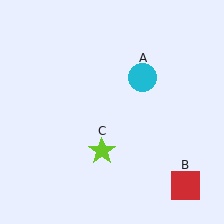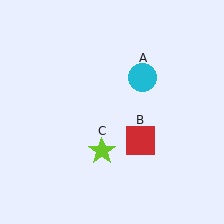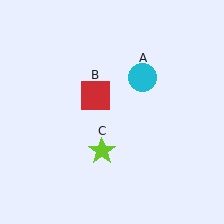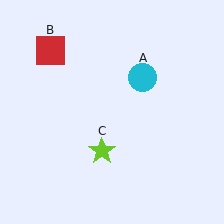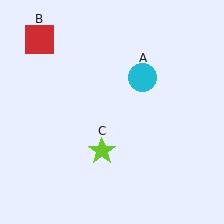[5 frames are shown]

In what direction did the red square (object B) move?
The red square (object B) moved up and to the left.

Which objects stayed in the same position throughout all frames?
Cyan circle (object A) and lime star (object C) remained stationary.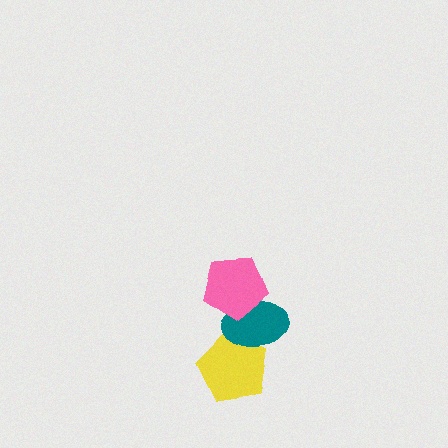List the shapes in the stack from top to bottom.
From top to bottom: the pink pentagon, the teal ellipse, the yellow pentagon.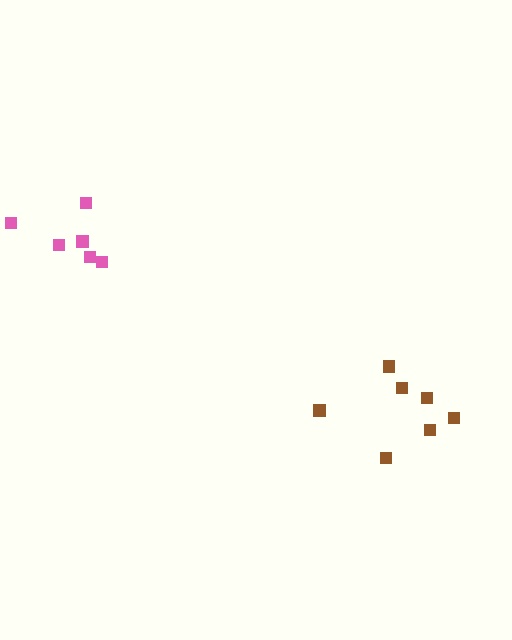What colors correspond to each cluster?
The clusters are colored: pink, brown.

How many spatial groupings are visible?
There are 2 spatial groupings.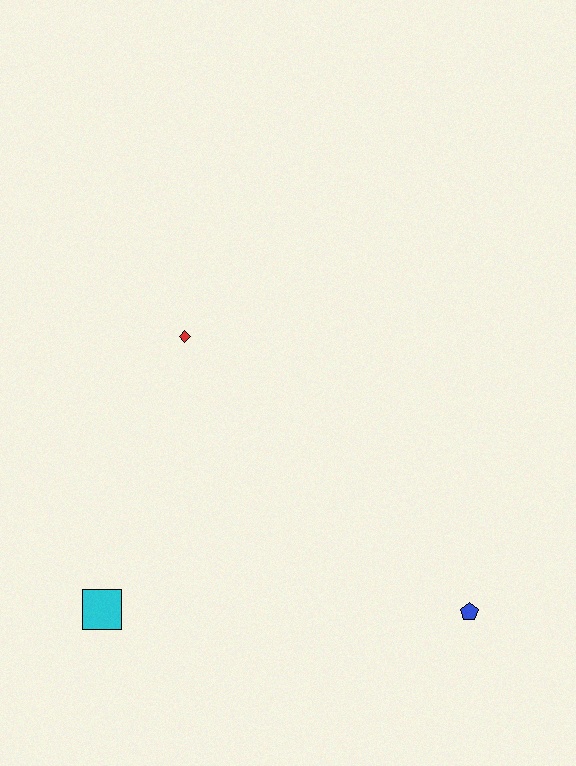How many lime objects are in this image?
There are no lime objects.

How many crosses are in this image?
There are no crosses.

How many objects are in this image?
There are 3 objects.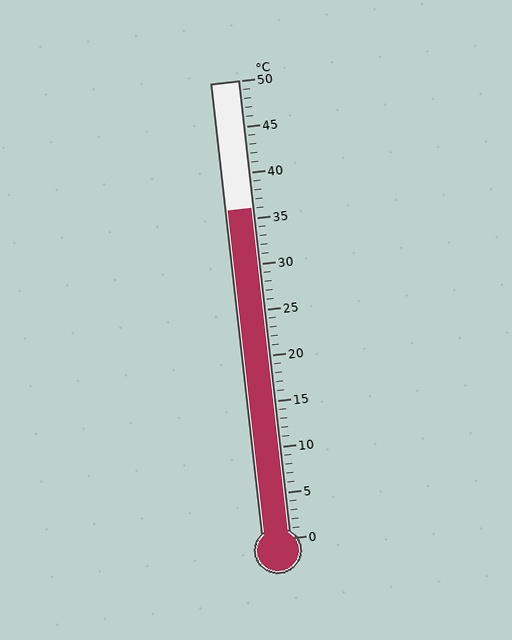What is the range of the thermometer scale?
The thermometer scale ranges from 0°C to 50°C.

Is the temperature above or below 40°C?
The temperature is below 40°C.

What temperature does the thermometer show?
The thermometer shows approximately 36°C.